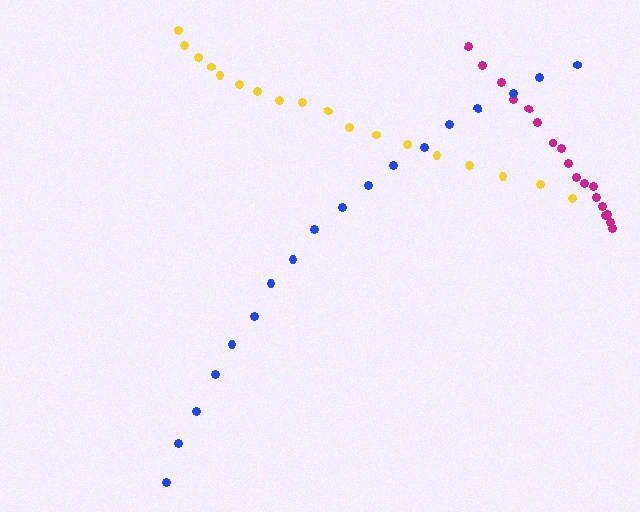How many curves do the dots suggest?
There are 3 distinct paths.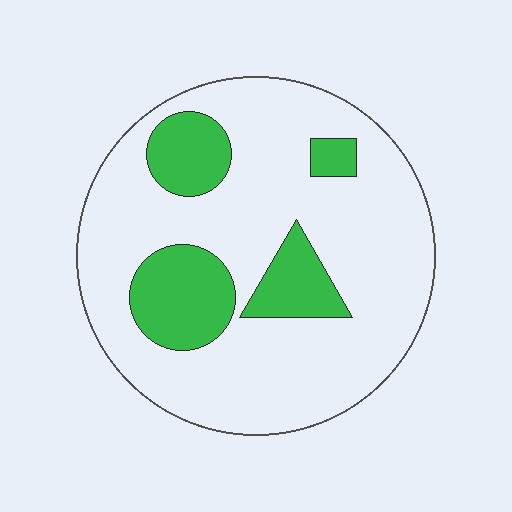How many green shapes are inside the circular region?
4.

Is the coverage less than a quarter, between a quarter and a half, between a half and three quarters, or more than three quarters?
Less than a quarter.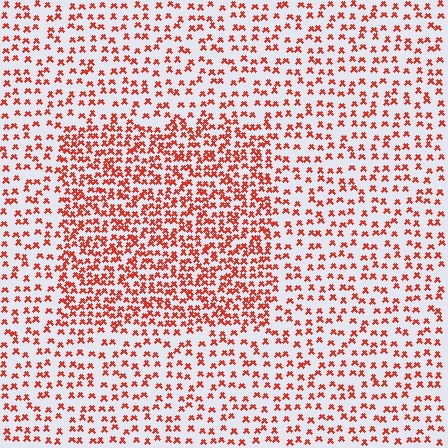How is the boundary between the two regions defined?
The boundary is defined by a change in element density (approximately 2.0x ratio). All elements are the same color, size, and shape.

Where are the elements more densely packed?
The elements are more densely packed inside the rectangle boundary.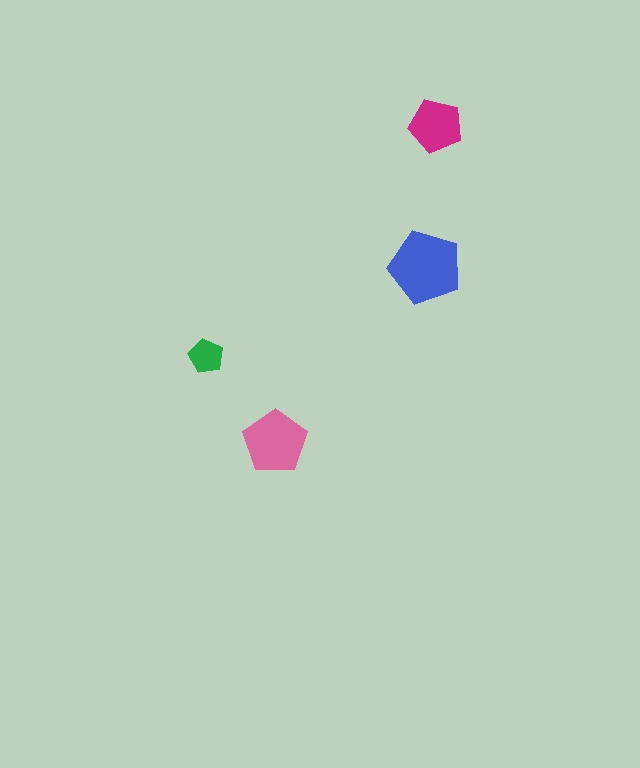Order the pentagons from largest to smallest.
the blue one, the pink one, the magenta one, the green one.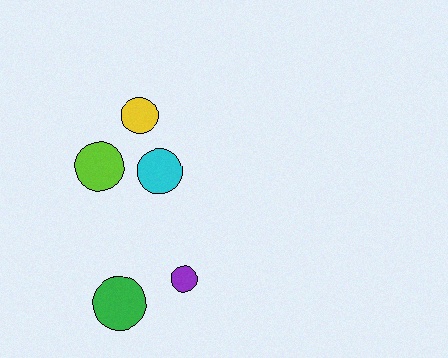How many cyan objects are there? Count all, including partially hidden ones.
There is 1 cyan object.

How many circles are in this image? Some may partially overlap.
There are 5 circles.